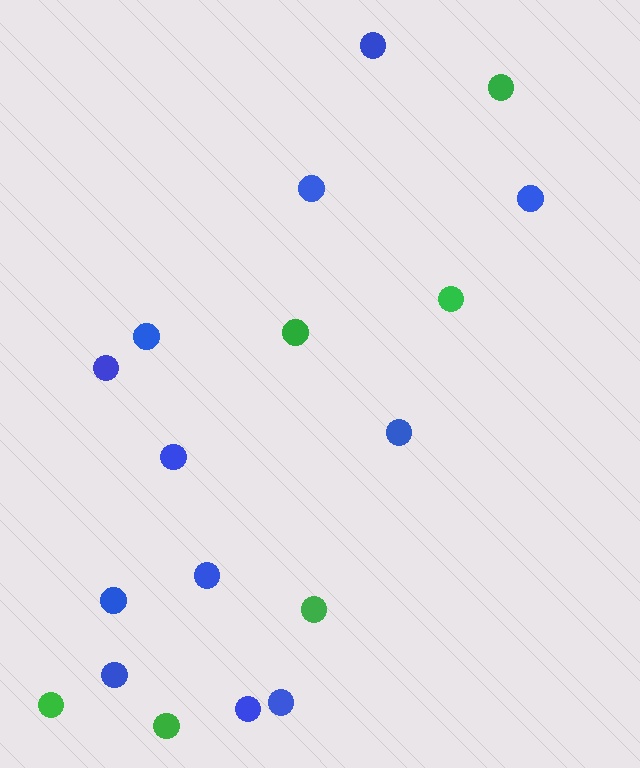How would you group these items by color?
There are 2 groups: one group of blue circles (12) and one group of green circles (6).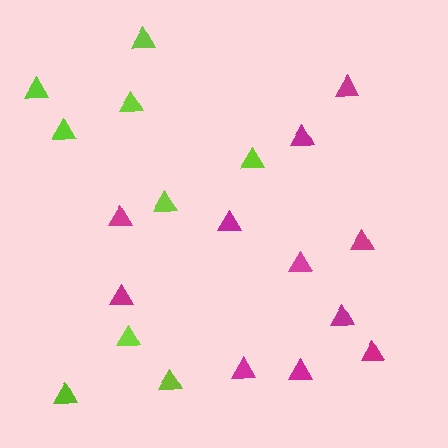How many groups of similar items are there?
There are 2 groups: one group of magenta triangles (11) and one group of lime triangles (9).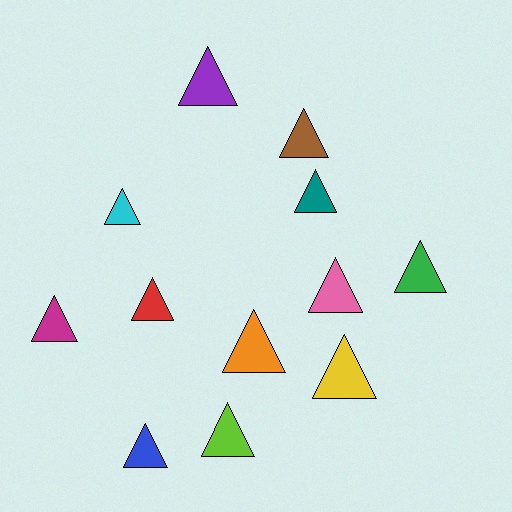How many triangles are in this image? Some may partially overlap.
There are 12 triangles.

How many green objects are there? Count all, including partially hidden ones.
There is 1 green object.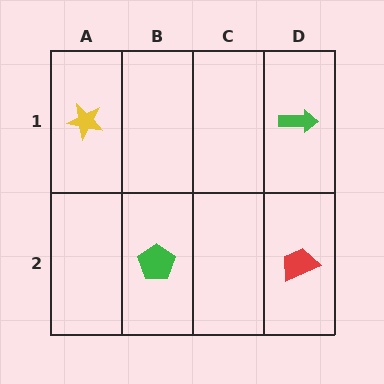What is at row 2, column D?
A red trapezoid.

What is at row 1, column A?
A yellow star.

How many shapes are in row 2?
2 shapes.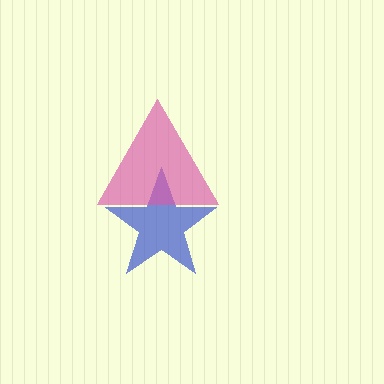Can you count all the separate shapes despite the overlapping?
Yes, there are 2 separate shapes.